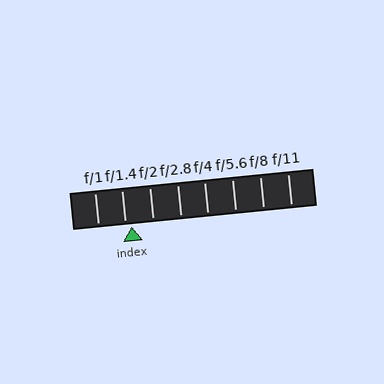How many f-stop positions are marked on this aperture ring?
There are 8 f-stop positions marked.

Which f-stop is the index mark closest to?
The index mark is closest to f/1.4.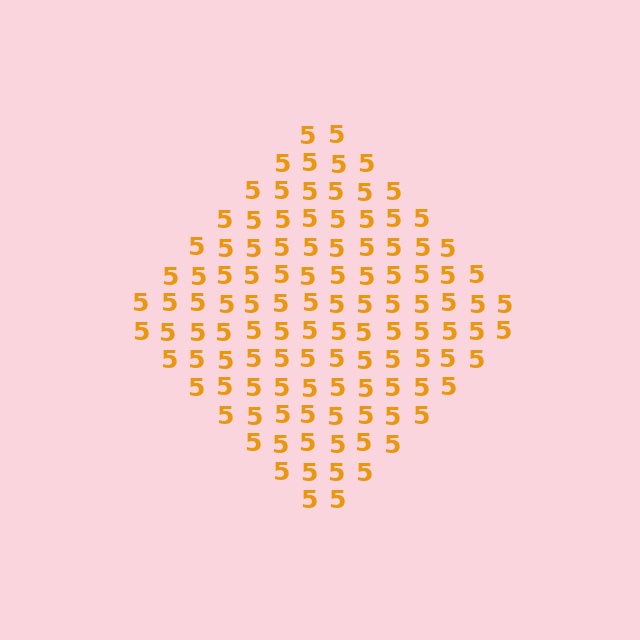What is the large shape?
The large shape is a diamond.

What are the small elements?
The small elements are digit 5's.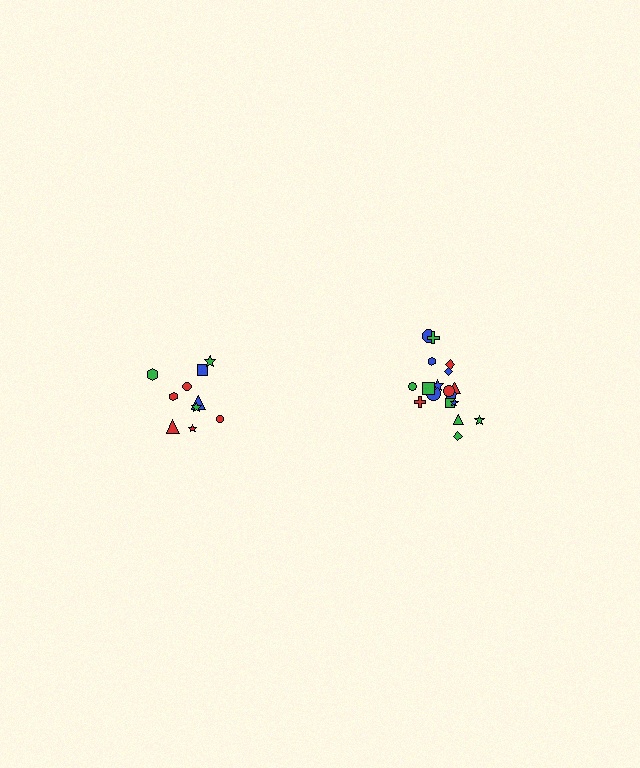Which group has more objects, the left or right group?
The right group.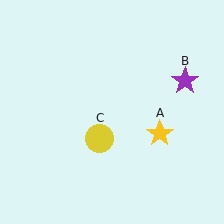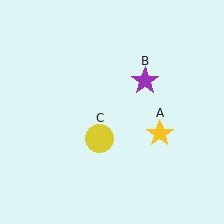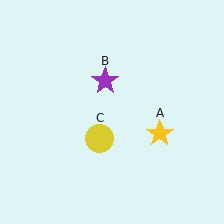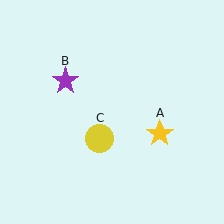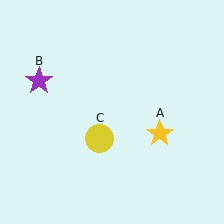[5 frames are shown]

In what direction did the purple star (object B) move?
The purple star (object B) moved left.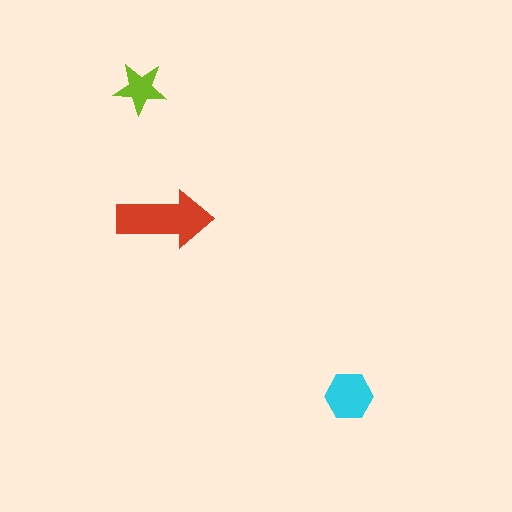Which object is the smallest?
The lime star.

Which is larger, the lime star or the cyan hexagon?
The cyan hexagon.